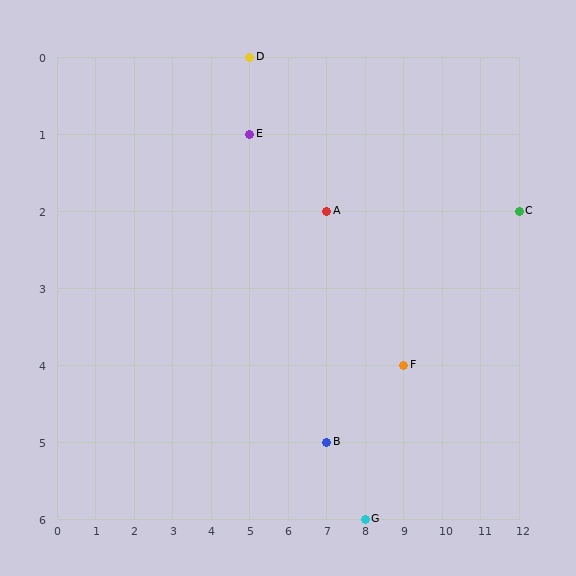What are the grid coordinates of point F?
Point F is at grid coordinates (9, 4).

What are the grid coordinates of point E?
Point E is at grid coordinates (5, 1).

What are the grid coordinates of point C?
Point C is at grid coordinates (12, 2).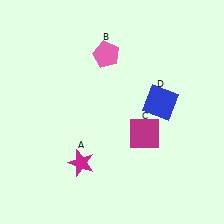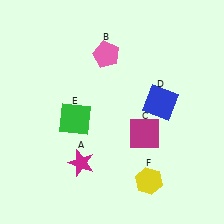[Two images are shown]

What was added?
A green square (E), a yellow hexagon (F) were added in Image 2.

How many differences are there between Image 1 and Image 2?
There are 2 differences between the two images.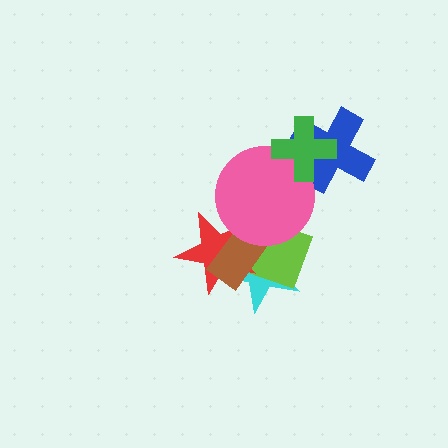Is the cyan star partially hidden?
Yes, it is partially covered by another shape.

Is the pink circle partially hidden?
Yes, it is partially covered by another shape.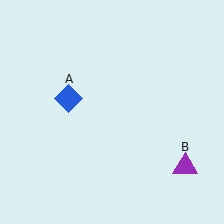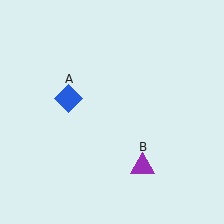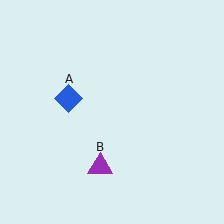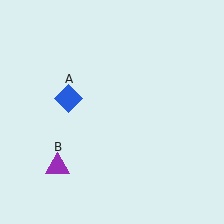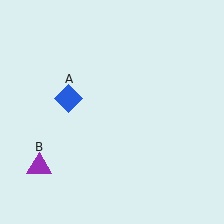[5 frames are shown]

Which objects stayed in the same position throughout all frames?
Blue diamond (object A) remained stationary.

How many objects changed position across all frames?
1 object changed position: purple triangle (object B).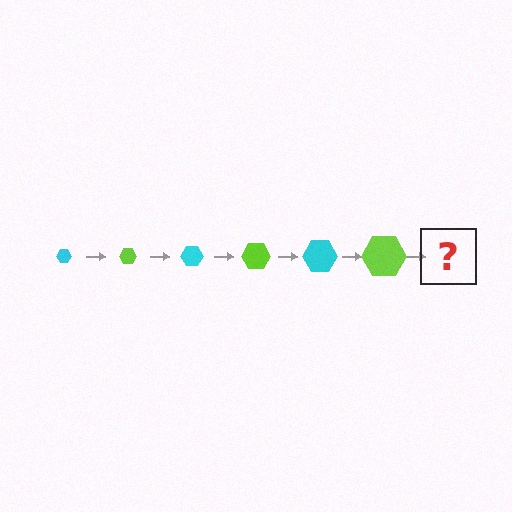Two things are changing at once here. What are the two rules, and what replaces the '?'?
The two rules are that the hexagon grows larger each step and the color cycles through cyan and lime. The '?' should be a cyan hexagon, larger than the previous one.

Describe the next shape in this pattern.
It should be a cyan hexagon, larger than the previous one.